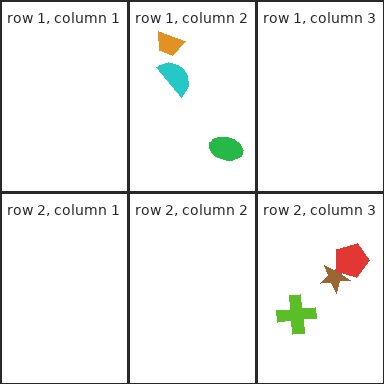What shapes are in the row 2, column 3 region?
The brown star, the red pentagon, the lime cross.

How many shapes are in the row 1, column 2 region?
3.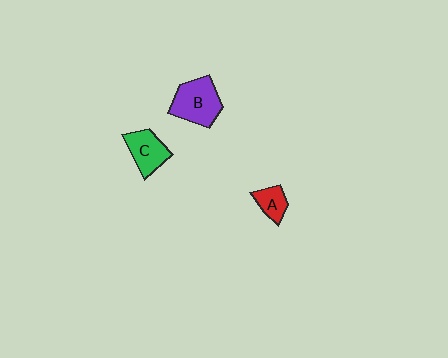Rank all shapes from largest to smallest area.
From largest to smallest: B (purple), C (green), A (red).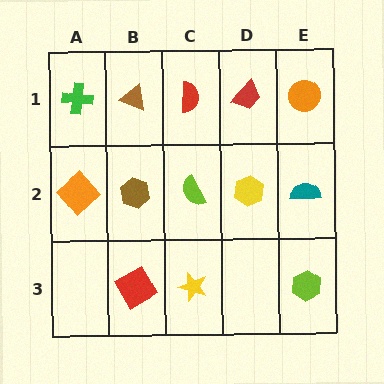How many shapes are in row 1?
5 shapes.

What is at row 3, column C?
A yellow star.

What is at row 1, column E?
An orange circle.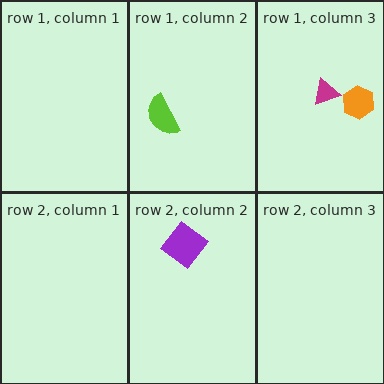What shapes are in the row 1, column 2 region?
The lime semicircle.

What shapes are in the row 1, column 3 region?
The orange hexagon, the magenta triangle.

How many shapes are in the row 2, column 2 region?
1.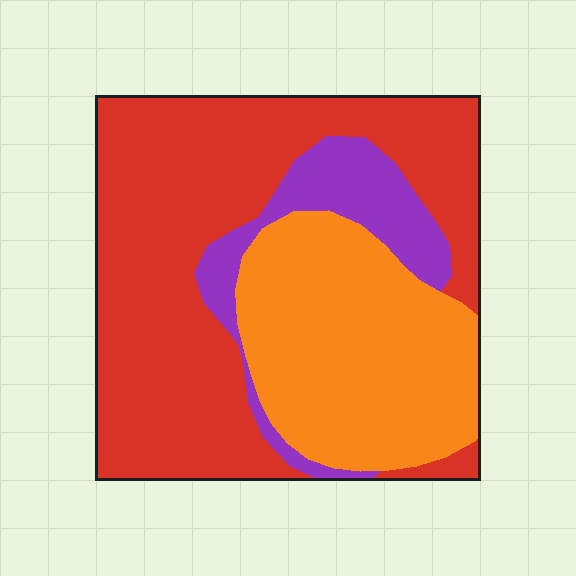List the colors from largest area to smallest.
From largest to smallest: red, orange, purple.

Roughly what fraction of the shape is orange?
Orange takes up between a sixth and a third of the shape.